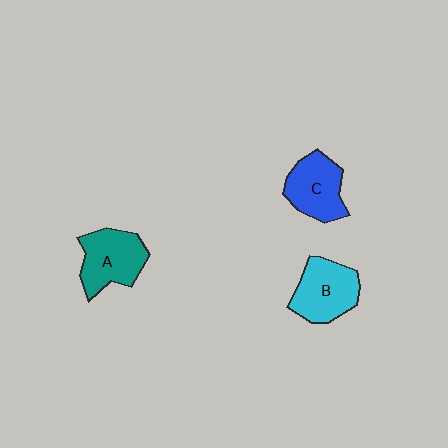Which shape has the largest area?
Shape A (teal).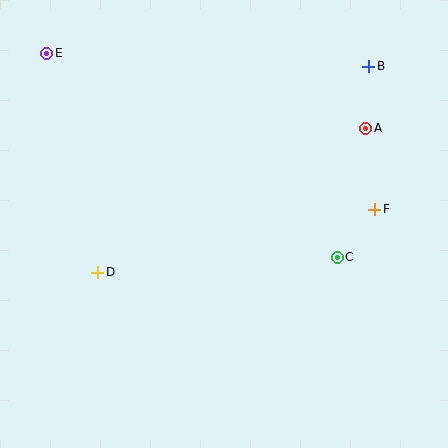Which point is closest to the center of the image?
Point C at (337, 257) is closest to the center.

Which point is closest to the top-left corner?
Point E is closest to the top-left corner.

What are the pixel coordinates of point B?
Point B is at (369, 66).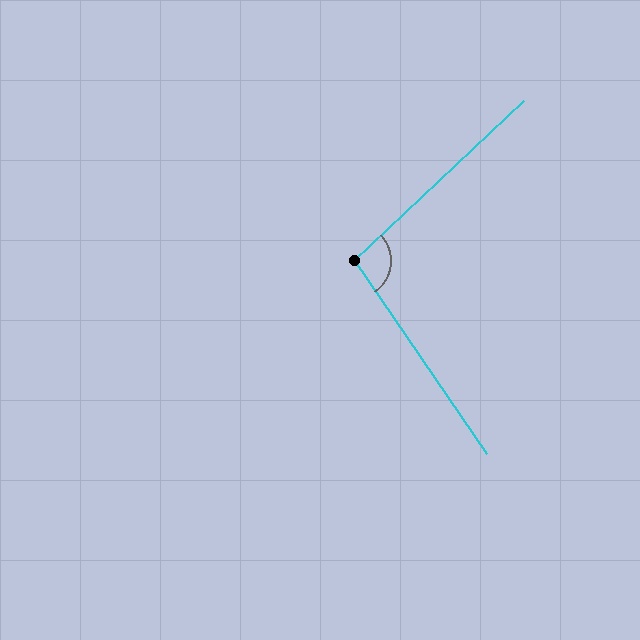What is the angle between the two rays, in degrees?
Approximately 99 degrees.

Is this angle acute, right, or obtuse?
It is obtuse.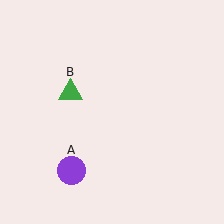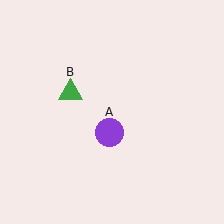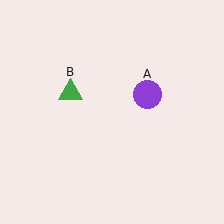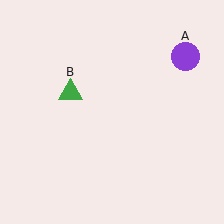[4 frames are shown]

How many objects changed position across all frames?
1 object changed position: purple circle (object A).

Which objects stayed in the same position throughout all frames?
Green triangle (object B) remained stationary.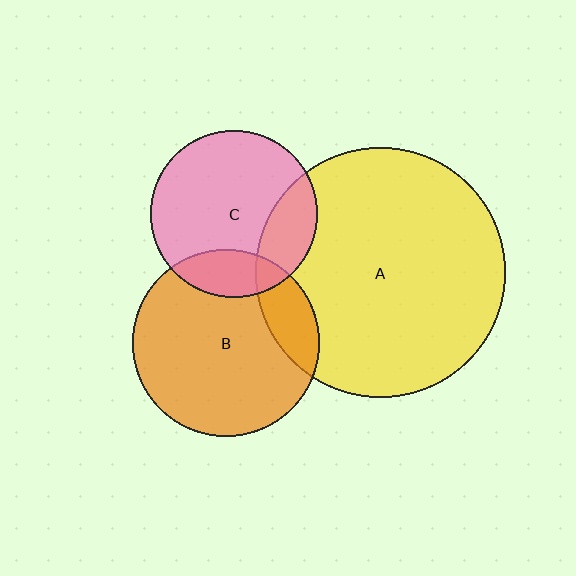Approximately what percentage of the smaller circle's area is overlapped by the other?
Approximately 15%.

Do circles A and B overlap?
Yes.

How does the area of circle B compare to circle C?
Approximately 1.3 times.